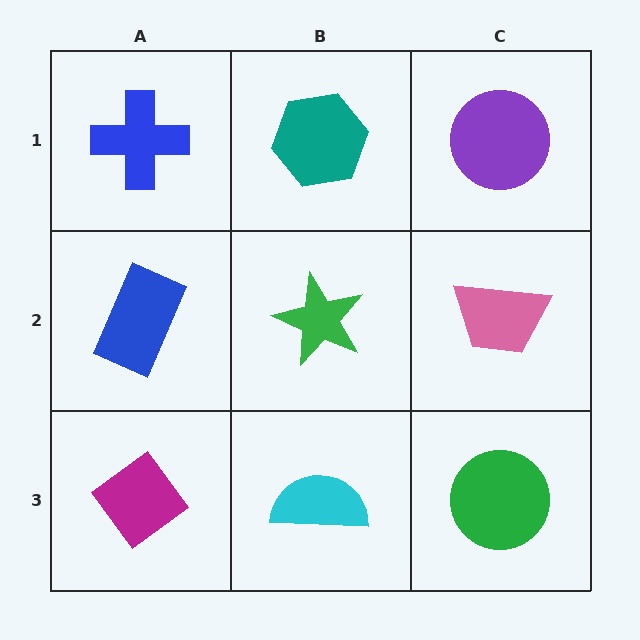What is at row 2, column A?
A blue rectangle.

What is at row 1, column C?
A purple circle.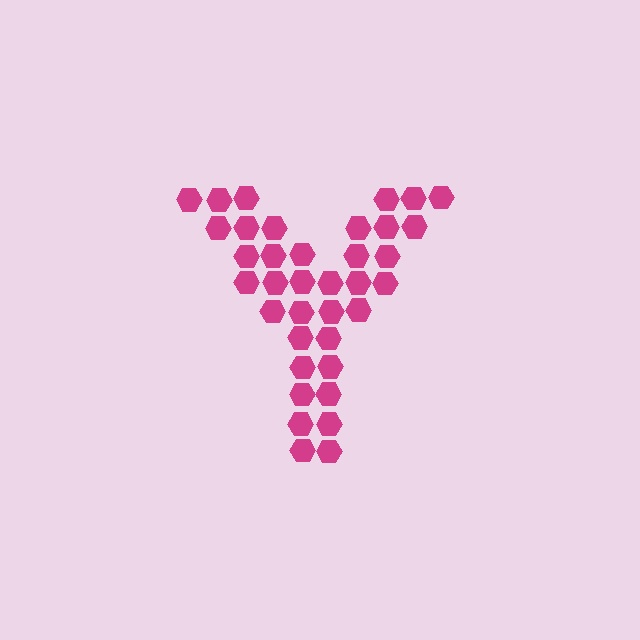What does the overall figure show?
The overall figure shows the letter Y.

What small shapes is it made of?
It is made of small hexagons.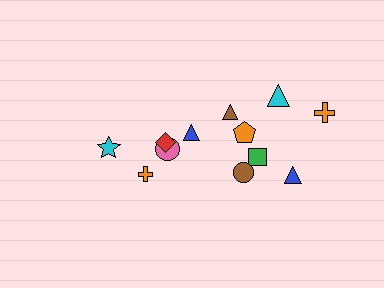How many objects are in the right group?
There are 8 objects.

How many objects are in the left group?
There are 4 objects.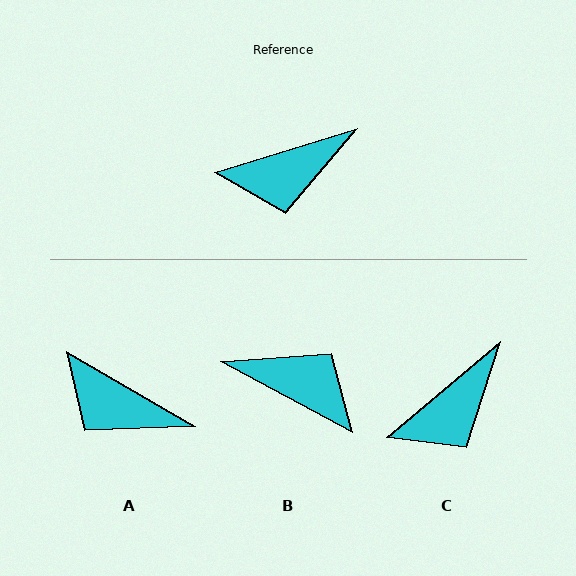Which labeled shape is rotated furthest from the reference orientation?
B, about 135 degrees away.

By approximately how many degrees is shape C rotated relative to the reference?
Approximately 23 degrees counter-clockwise.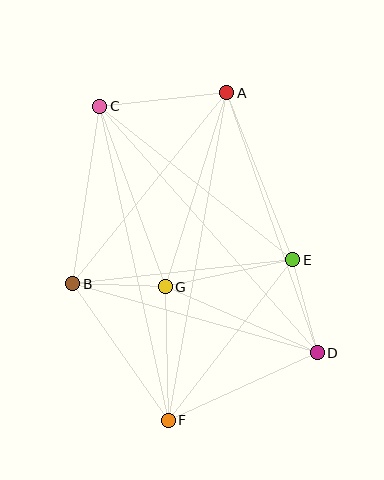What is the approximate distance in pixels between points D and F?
The distance between D and F is approximately 164 pixels.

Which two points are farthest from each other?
Points A and F are farthest from each other.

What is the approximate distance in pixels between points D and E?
The distance between D and E is approximately 96 pixels.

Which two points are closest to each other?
Points B and G are closest to each other.